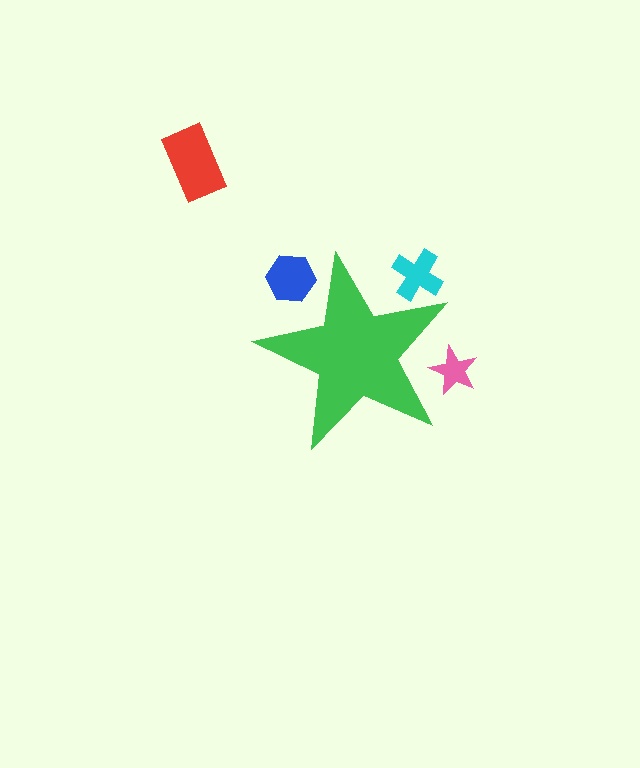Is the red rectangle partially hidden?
No, the red rectangle is fully visible.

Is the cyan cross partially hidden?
Yes, the cyan cross is partially hidden behind the green star.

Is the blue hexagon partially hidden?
Yes, the blue hexagon is partially hidden behind the green star.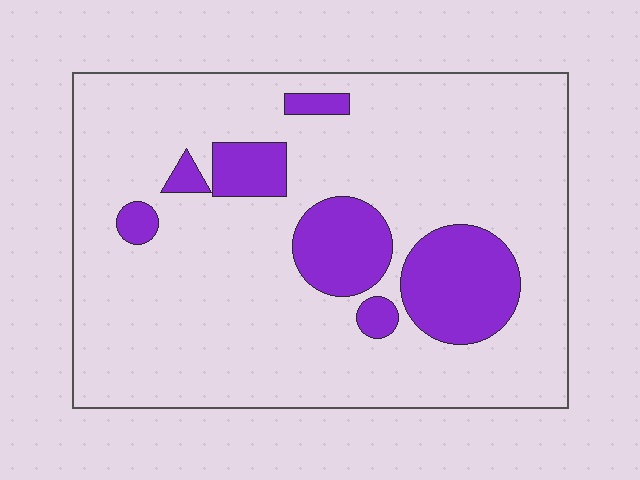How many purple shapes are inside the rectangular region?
7.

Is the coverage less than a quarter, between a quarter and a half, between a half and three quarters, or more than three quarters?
Less than a quarter.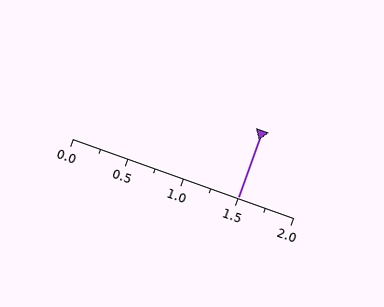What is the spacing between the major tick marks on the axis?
The major ticks are spaced 0.5 apart.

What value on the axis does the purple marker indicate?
The marker indicates approximately 1.5.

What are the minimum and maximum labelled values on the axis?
The axis runs from 0.0 to 2.0.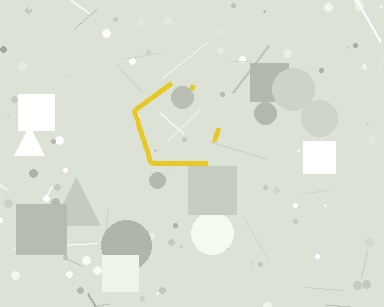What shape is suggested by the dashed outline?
The dashed outline suggests a pentagon.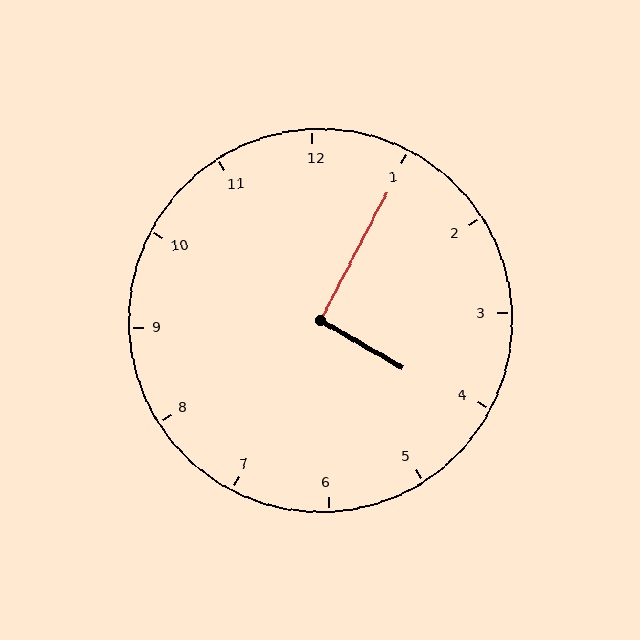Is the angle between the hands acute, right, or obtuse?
It is right.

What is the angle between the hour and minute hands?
Approximately 92 degrees.